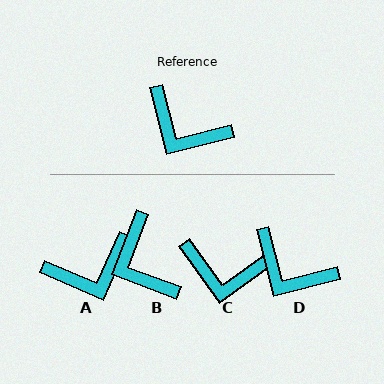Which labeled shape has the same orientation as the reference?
D.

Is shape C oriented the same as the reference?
No, it is off by about 21 degrees.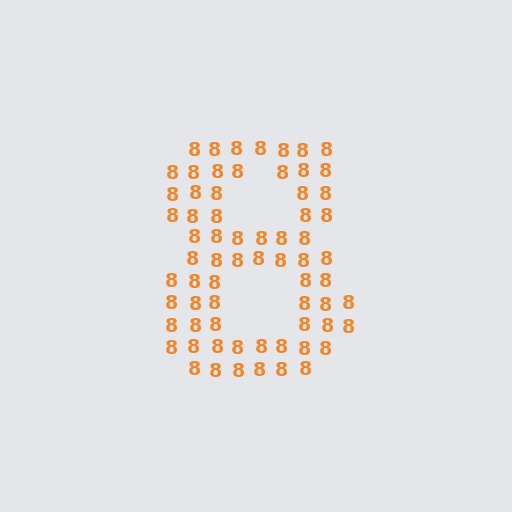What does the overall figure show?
The overall figure shows the digit 8.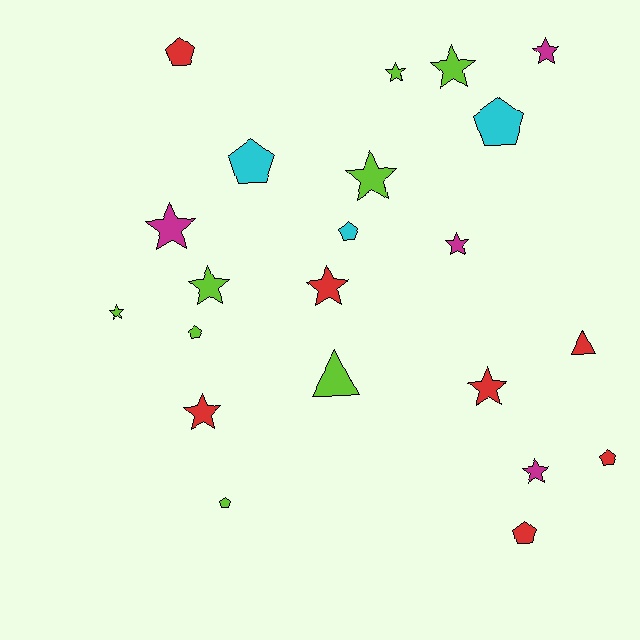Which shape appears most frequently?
Star, with 12 objects.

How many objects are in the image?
There are 22 objects.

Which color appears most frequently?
Lime, with 8 objects.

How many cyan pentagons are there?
There are 3 cyan pentagons.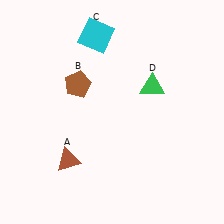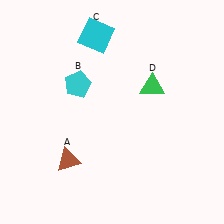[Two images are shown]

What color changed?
The pentagon (B) changed from brown in Image 1 to cyan in Image 2.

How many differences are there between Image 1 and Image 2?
There is 1 difference between the two images.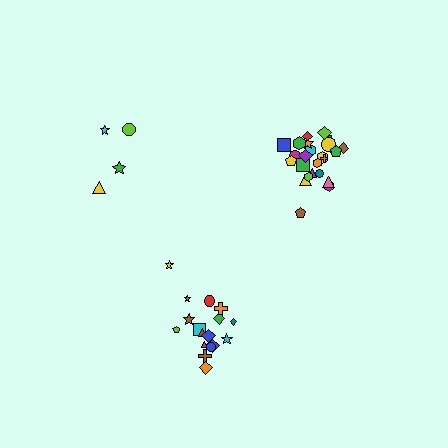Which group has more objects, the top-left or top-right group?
The top-right group.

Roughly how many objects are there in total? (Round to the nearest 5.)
Roughly 45 objects in total.